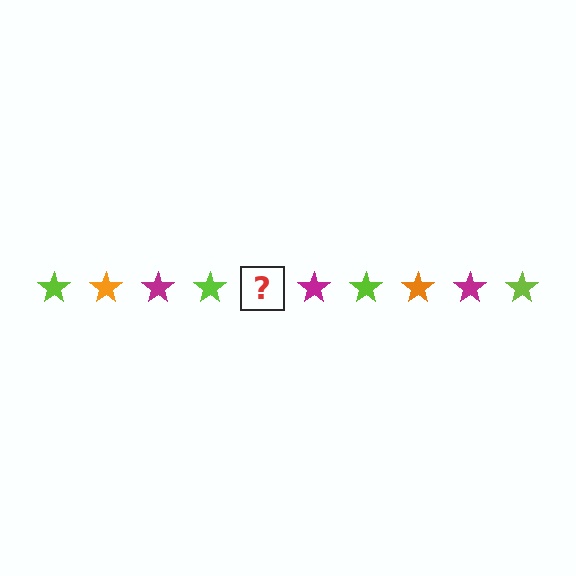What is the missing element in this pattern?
The missing element is an orange star.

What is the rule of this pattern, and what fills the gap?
The rule is that the pattern cycles through lime, orange, magenta stars. The gap should be filled with an orange star.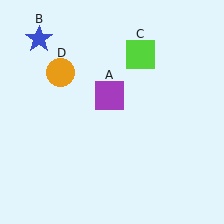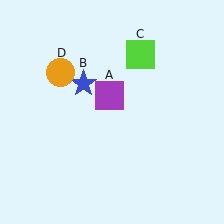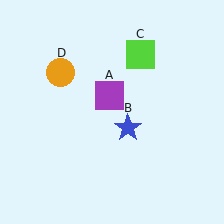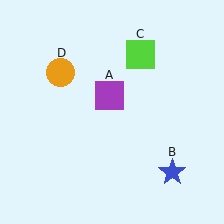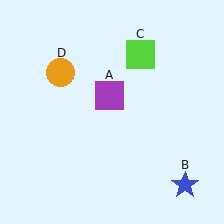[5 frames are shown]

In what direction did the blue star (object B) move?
The blue star (object B) moved down and to the right.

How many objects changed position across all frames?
1 object changed position: blue star (object B).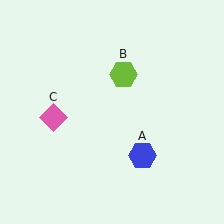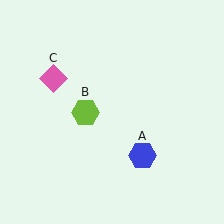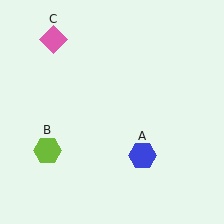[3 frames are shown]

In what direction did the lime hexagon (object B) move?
The lime hexagon (object B) moved down and to the left.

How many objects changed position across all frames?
2 objects changed position: lime hexagon (object B), pink diamond (object C).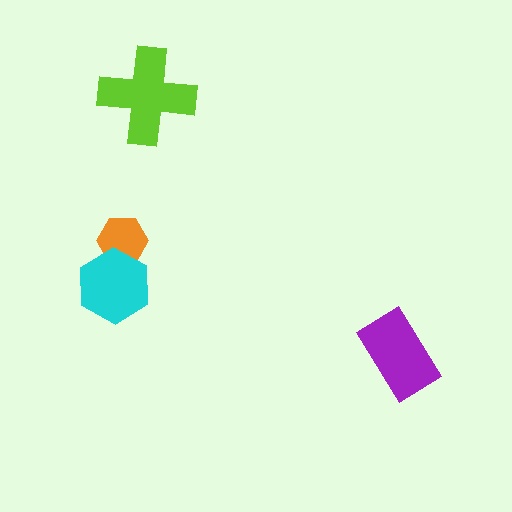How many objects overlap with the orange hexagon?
1 object overlaps with the orange hexagon.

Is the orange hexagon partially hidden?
Yes, it is partially covered by another shape.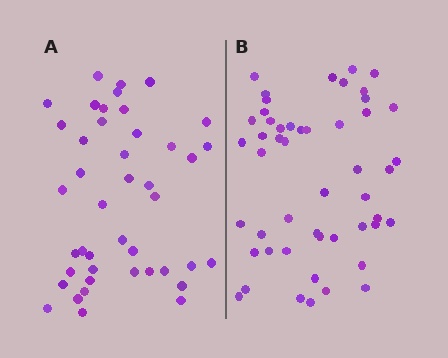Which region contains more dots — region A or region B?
Region B (the right region) has more dots.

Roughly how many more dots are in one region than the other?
Region B has roughly 8 or so more dots than region A.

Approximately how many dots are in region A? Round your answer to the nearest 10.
About 40 dots. (The exact count is 43, which rounds to 40.)